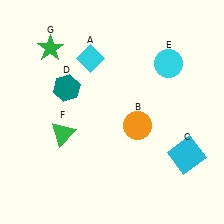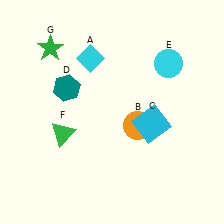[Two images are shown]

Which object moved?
The cyan square (C) moved left.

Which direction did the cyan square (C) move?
The cyan square (C) moved left.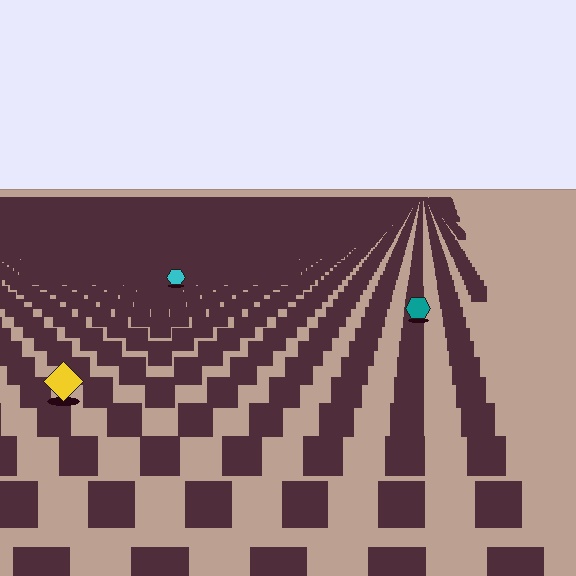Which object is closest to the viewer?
The yellow diamond is closest. The texture marks near it are larger and more spread out.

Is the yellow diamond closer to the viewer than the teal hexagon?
Yes. The yellow diamond is closer — you can tell from the texture gradient: the ground texture is coarser near it.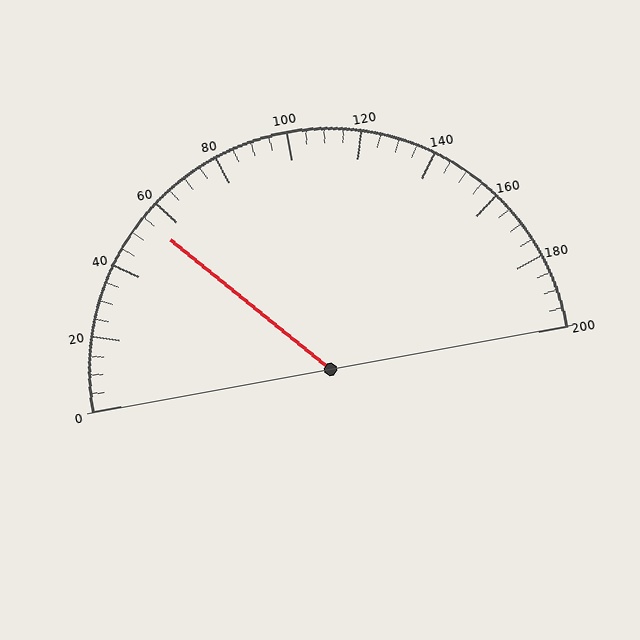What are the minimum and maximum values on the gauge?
The gauge ranges from 0 to 200.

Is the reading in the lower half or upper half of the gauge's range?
The reading is in the lower half of the range (0 to 200).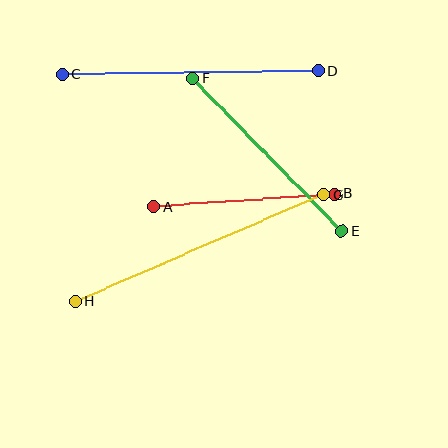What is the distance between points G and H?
The distance is approximately 270 pixels.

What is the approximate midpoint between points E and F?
The midpoint is at approximately (267, 155) pixels.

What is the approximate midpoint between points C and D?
The midpoint is at approximately (190, 73) pixels.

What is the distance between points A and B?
The distance is approximately 181 pixels.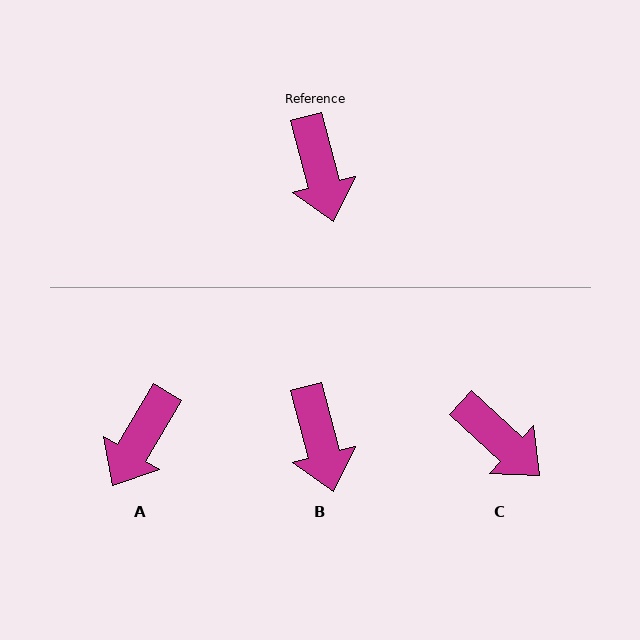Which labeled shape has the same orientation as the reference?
B.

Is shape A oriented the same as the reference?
No, it is off by about 45 degrees.